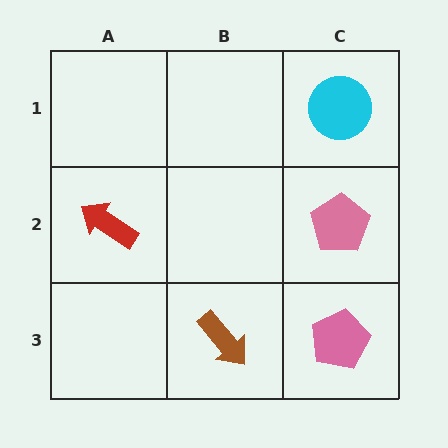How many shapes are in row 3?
2 shapes.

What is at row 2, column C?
A pink pentagon.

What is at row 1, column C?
A cyan circle.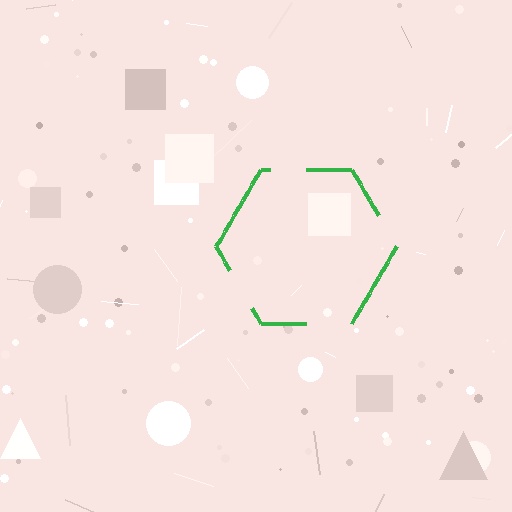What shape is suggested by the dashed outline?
The dashed outline suggests a hexagon.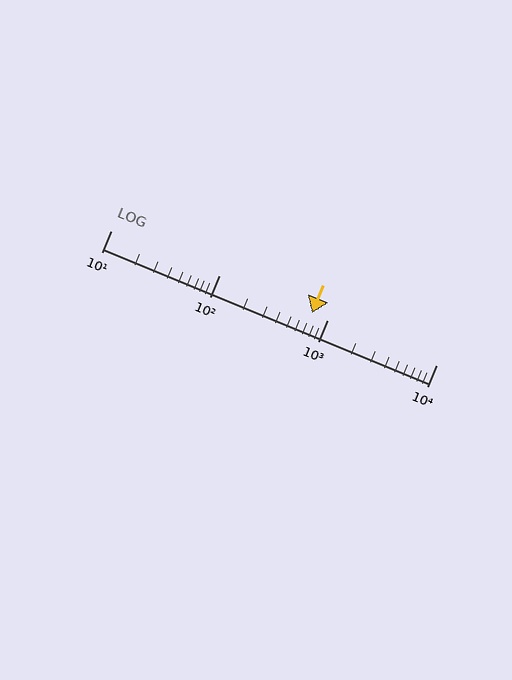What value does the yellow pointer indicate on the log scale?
The pointer indicates approximately 720.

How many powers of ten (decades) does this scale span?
The scale spans 3 decades, from 10 to 10000.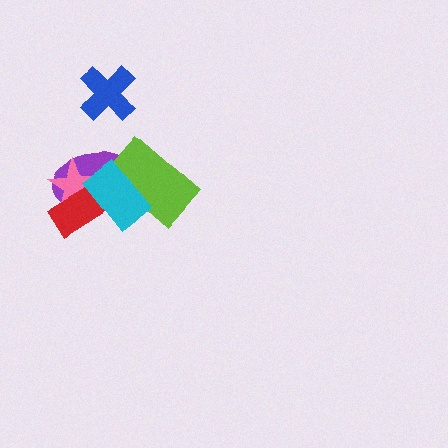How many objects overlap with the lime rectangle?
2 objects overlap with the lime rectangle.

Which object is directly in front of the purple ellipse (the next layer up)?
The pink star is directly in front of the purple ellipse.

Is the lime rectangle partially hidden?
Yes, it is partially covered by another shape.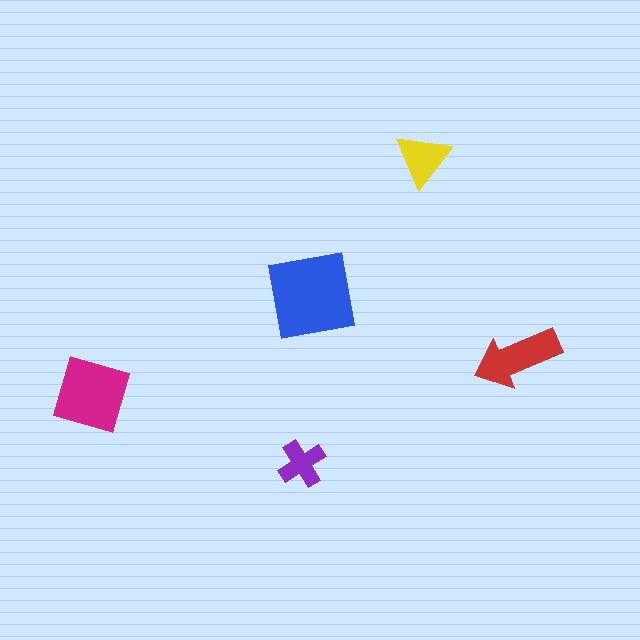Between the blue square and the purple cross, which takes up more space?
The blue square.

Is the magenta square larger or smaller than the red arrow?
Larger.